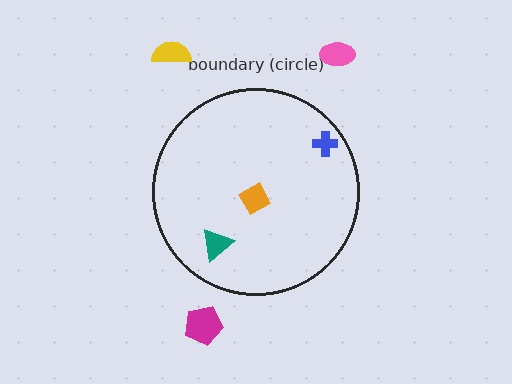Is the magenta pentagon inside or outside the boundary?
Outside.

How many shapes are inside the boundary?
3 inside, 3 outside.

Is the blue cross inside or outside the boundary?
Inside.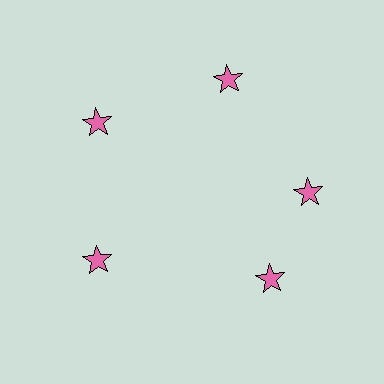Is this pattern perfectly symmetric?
No. The 5 pink stars are arranged in a ring, but one element near the 5 o'clock position is rotated out of alignment along the ring, breaking the 5-fold rotational symmetry.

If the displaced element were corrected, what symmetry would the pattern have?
It would have 5-fold rotational symmetry — the pattern would map onto itself every 72 degrees.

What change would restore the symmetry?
The symmetry would be restored by rotating it back into even spacing with its neighbors so that all 5 stars sit at equal angles and equal distance from the center.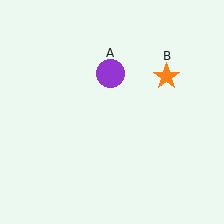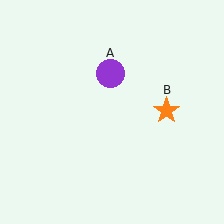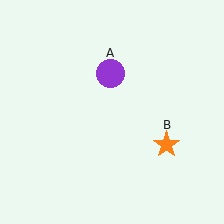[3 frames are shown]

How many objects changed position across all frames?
1 object changed position: orange star (object B).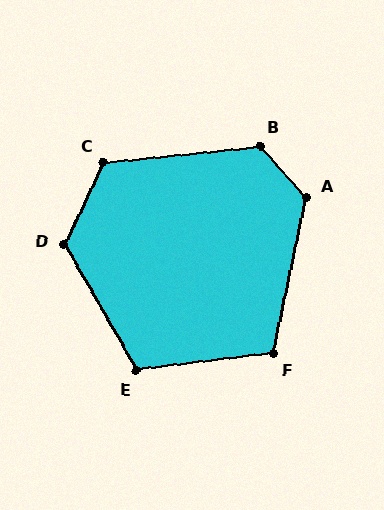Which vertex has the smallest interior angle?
F, at approximately 109 degrees.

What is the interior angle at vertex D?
Approximately 125 degrees (obtuse).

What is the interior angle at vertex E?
Approximately 113 degrees (obtuse).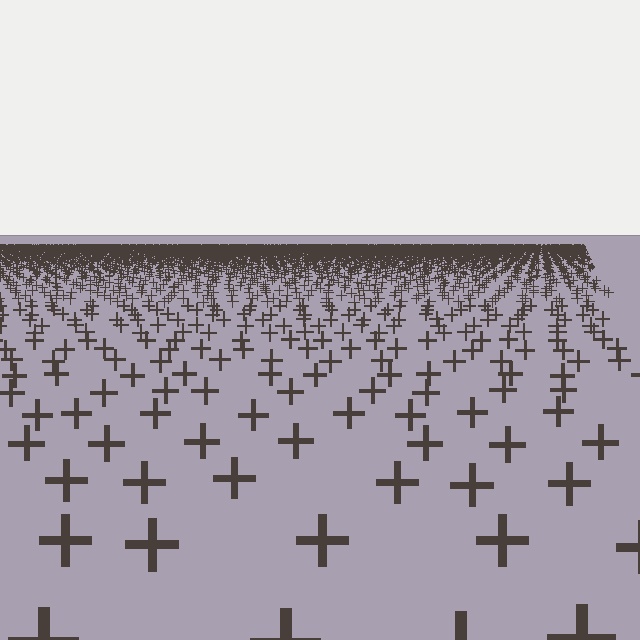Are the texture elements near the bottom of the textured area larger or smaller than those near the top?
Larger. Near the bottom, elements are closer to the viewer and appear at a bigger on-screen size.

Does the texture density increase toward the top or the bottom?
Density increases toward the top.